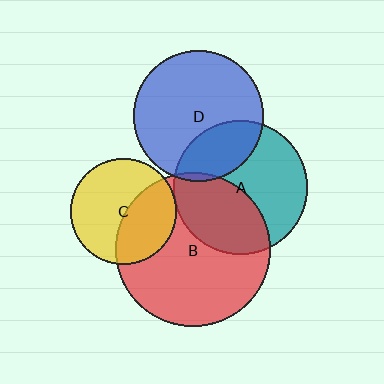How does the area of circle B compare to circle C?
Approximately 2.1 times.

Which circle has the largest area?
Circle B (red).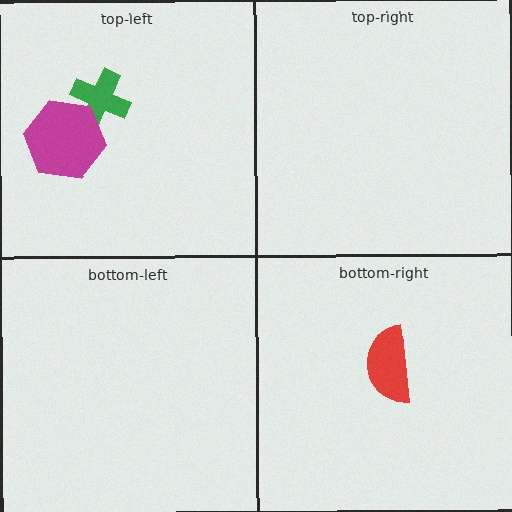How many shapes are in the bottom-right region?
1.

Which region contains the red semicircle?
The bottom-right region.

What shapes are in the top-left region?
The green cross, the magenta hexagon.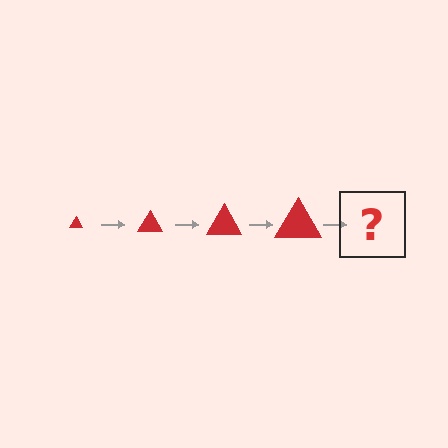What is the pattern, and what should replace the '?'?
The pattern is that the triangle gets progressively larger each step. The '?' should be a red triangle, larger than the previous one.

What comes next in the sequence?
The next element should be a red triangle, larger than the previous one.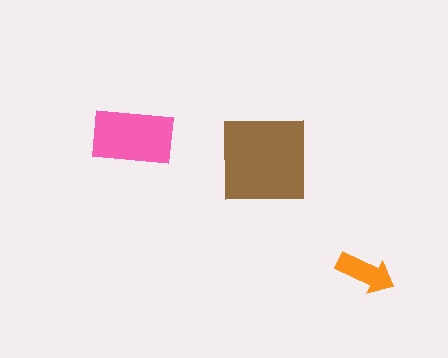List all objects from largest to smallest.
The brown square, the pink rectangle, the orange arrow.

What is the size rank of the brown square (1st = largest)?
1st.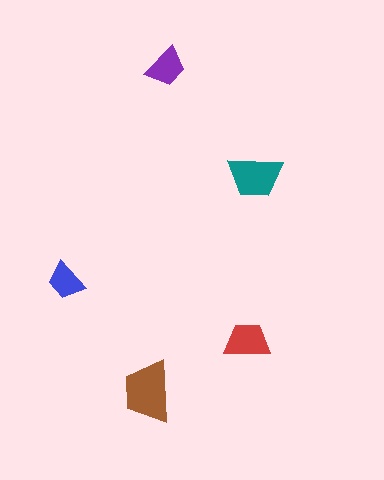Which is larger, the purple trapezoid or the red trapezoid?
The red one.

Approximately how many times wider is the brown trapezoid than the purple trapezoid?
About 1.5 times wider.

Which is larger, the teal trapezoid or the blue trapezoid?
The teal one.